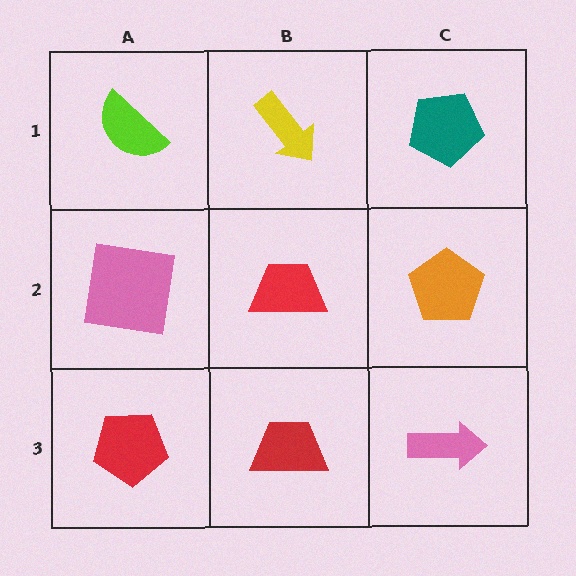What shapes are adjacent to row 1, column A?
A pink square (row 2, column A), a yellow arrow (row 1, column B).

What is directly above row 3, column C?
An orange pentagon.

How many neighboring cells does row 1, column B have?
3.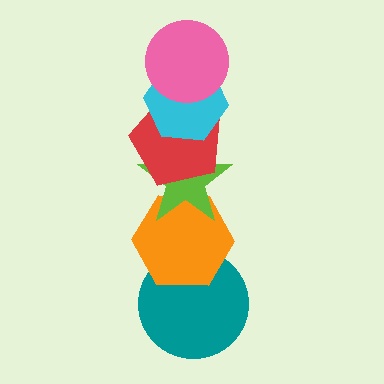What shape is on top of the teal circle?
The orange hexagon is on top of the teal circle.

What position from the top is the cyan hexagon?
The cyan hexagon is 2nd from the top.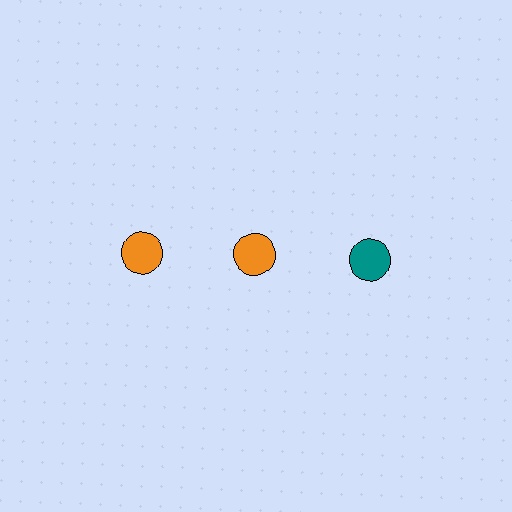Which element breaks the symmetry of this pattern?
The teal circle in the top row, center column breaks the symmetry. All other shapes are orange circles.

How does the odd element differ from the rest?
It has a different color: teal instead of orange.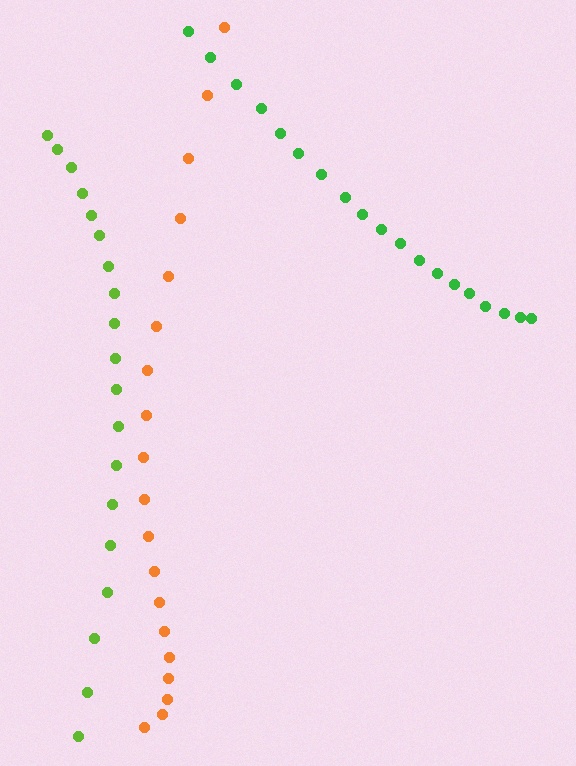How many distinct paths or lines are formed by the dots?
There are 3 distinct paths.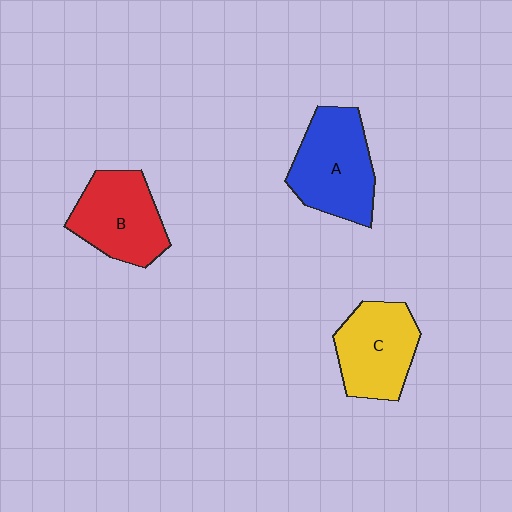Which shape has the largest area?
Shape A (blue).